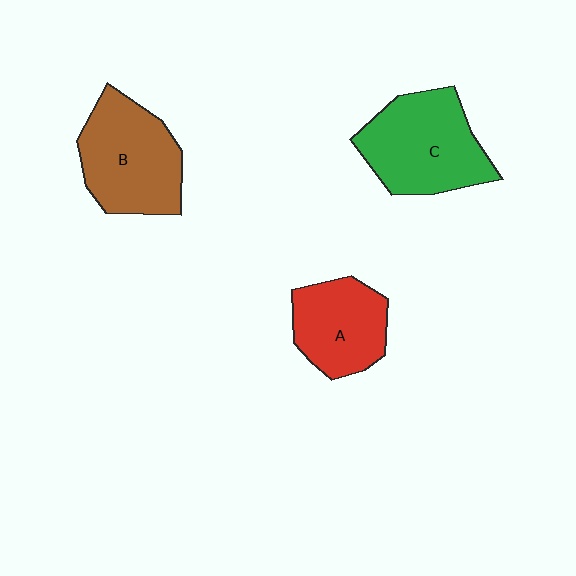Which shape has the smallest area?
Shape A (red).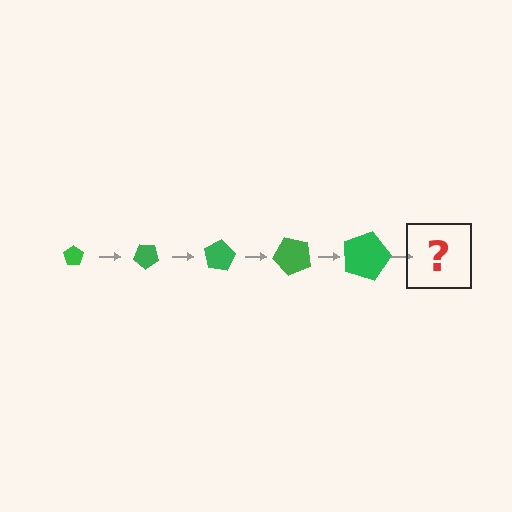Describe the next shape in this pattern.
It should be a pentagon, larger than the previous one and rotated 200 degrees from the start.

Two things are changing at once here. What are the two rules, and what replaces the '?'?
The two rules are that the pentagon grows larger each step and it rotates 40 degrees each step. The '?' should be a pentagon, larger than the previous one and rotated 200 degrees from the start.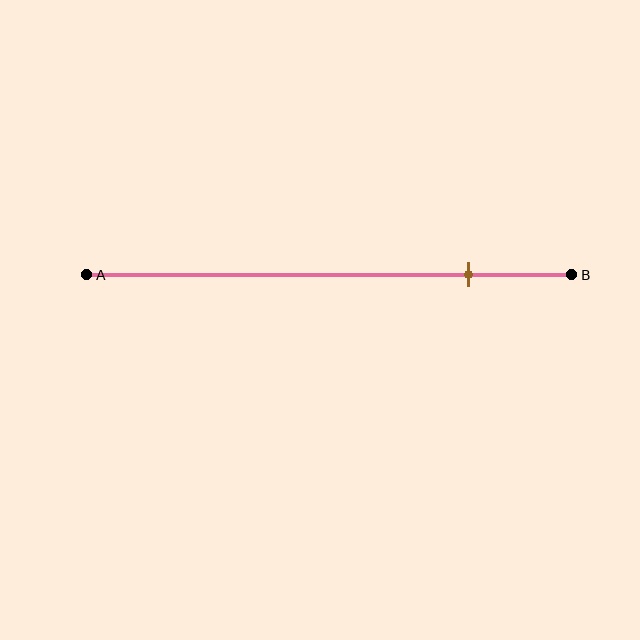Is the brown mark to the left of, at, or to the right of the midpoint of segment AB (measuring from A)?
The brown mark is to the right of the midpoint of segment AB.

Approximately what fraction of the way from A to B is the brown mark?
The brown mark is approximately 80% of the way from A to B.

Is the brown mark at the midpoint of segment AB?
No, the mark is at about 80% from A, not at the 50% midpoint.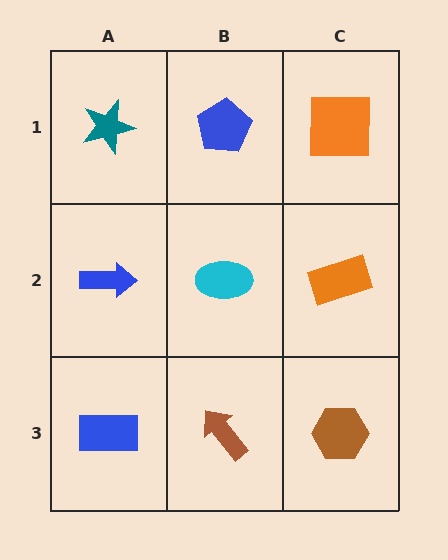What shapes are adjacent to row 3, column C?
An orange rectangle (row 2, column C), a brown arrow (row 3, column B).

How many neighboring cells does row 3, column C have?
2.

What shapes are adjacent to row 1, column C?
An orange rectangle (row 2, column C), a blue pentagon (row 1, column B).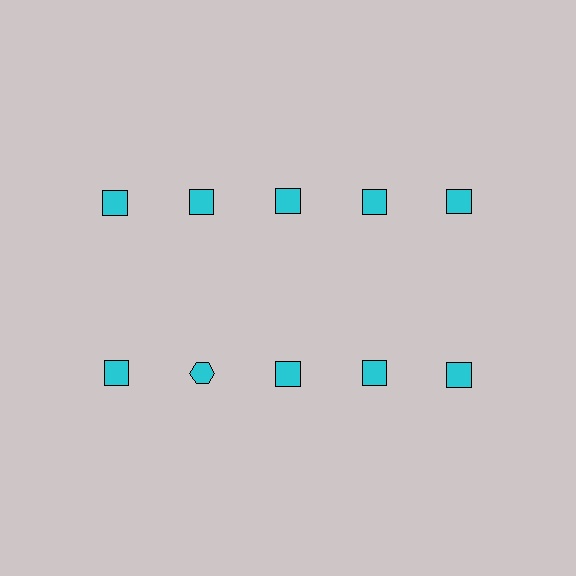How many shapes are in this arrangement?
There are 10 shapes arranged in a grid pattern.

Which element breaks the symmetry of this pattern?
The cyan hexagon in the second row, second from left column breaks the symmetry. All other shapes are cyan squares.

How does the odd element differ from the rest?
It has a different shape: hexagon instead of square.